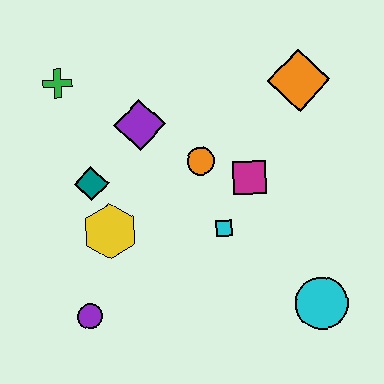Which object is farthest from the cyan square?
The green cross is farthest from the cyan square.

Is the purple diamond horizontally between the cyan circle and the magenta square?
No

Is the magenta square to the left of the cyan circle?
Yes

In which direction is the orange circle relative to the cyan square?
The orange circle is above the cyan square.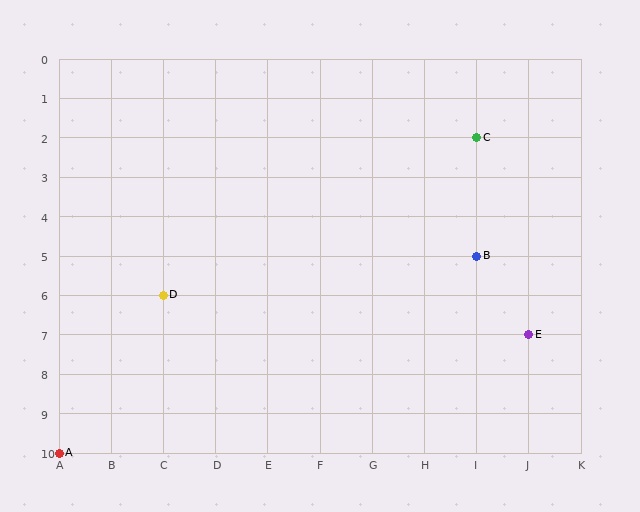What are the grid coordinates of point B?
Point B is at grid coordinates (I, 5).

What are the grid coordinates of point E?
Point E is at grid coordinates (J, 7).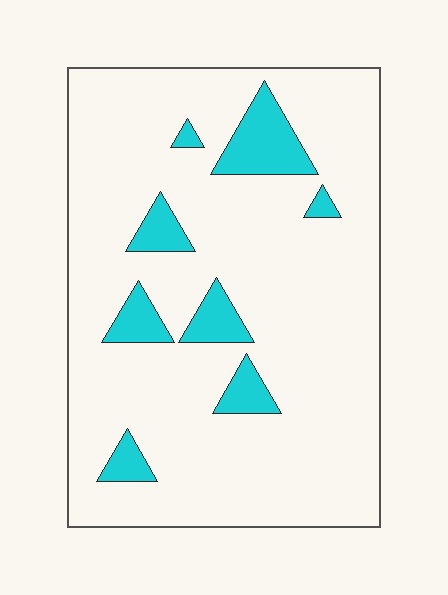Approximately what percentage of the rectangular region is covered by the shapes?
Approximately 10%.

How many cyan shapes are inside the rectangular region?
8.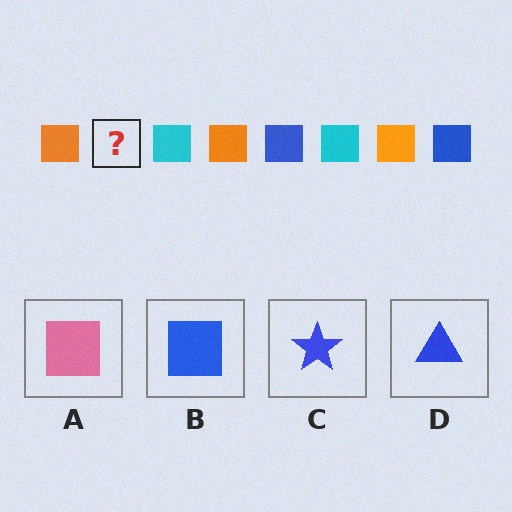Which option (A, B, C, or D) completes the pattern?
B.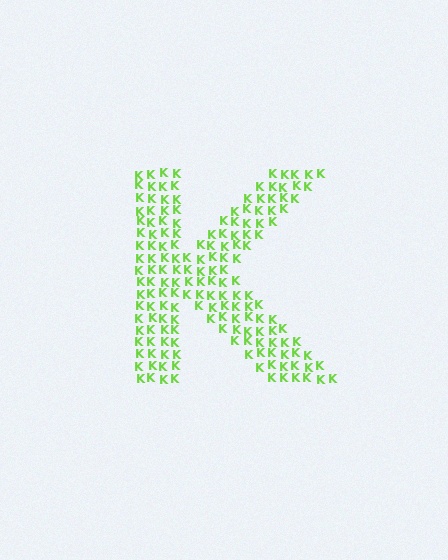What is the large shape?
The large shape is the letter K.